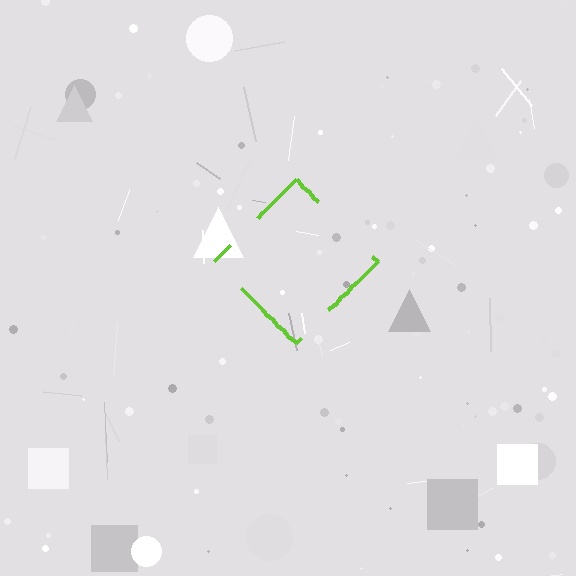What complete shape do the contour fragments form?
The contour fragments form a diamond.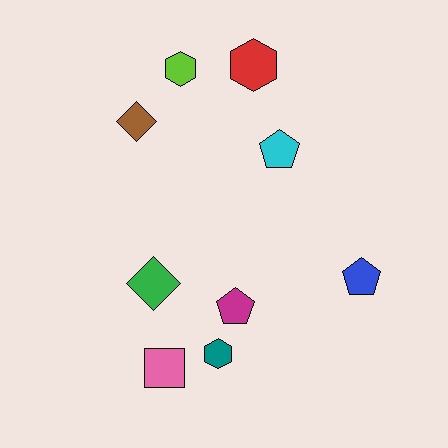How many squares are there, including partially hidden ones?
There is 1 square.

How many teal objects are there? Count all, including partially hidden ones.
There is 1 teal object.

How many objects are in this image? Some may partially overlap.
There are 9 objects.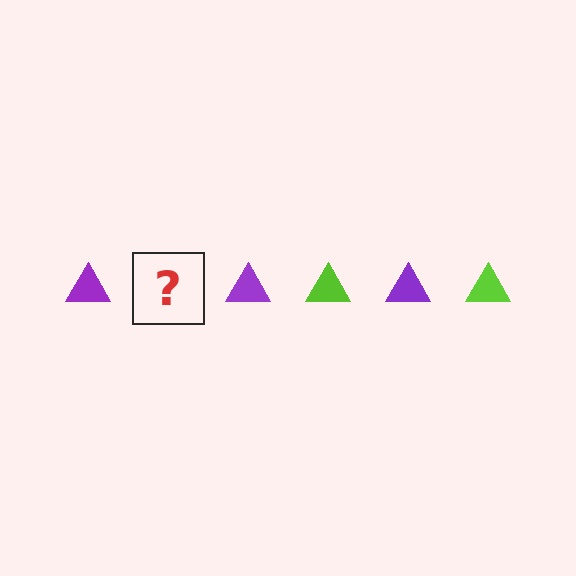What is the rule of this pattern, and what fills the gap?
The rule is that the pattern cycles through purple, lime triangles. The gap should be filled with a lime triangle.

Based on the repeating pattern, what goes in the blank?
The blank should be a lime triangle.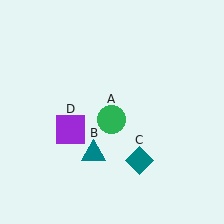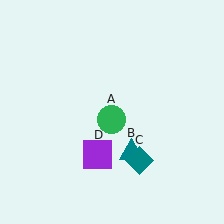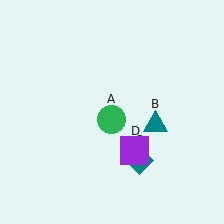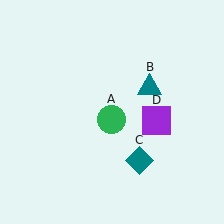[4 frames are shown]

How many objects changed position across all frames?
2 objects changed position: teal triangle (object B), purple square (object D).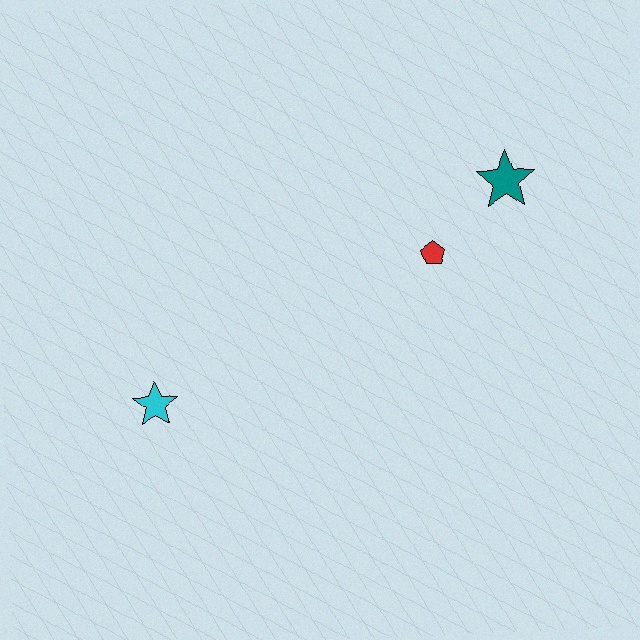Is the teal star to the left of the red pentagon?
No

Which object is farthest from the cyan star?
The teal star is farthest from the cyan star.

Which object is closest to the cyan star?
The red pentagon is closest to the cyan star.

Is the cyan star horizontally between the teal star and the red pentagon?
No